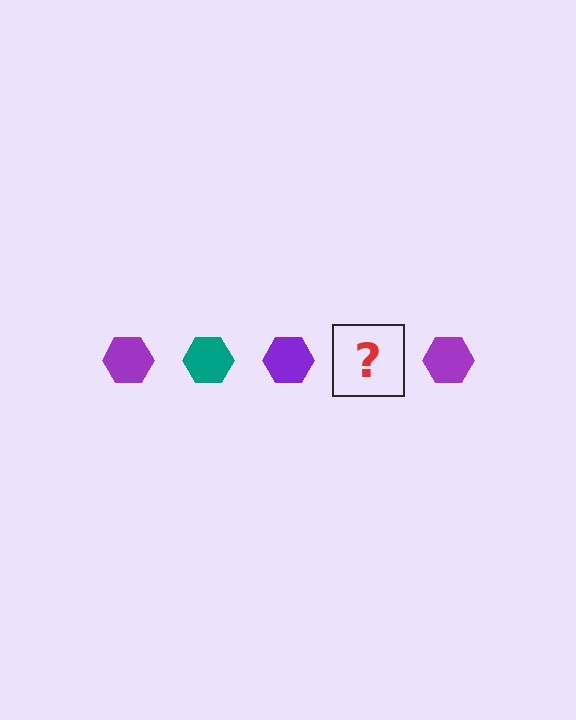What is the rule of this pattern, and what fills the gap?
The rule is that the pattern cycles through purple, teal hexagons. The gap should be filled with a teal hexagon.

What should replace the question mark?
The question mark should be replaced with a teal hexagon.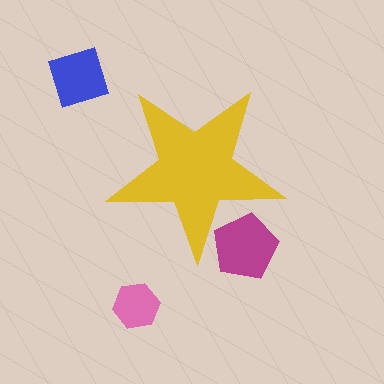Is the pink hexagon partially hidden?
No, the pink hexagon is fully visible.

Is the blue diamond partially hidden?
No, the blue diamond is fully visible.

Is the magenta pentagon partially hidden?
Yes, the magenta pentagon is partially hidden behind the yellow star.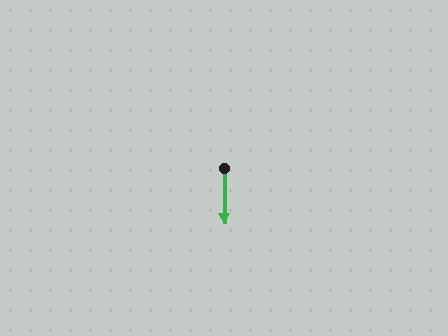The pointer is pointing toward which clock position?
Roughly 6 o'clock.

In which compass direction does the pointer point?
South.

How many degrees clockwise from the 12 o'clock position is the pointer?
Approximately 180 degrees.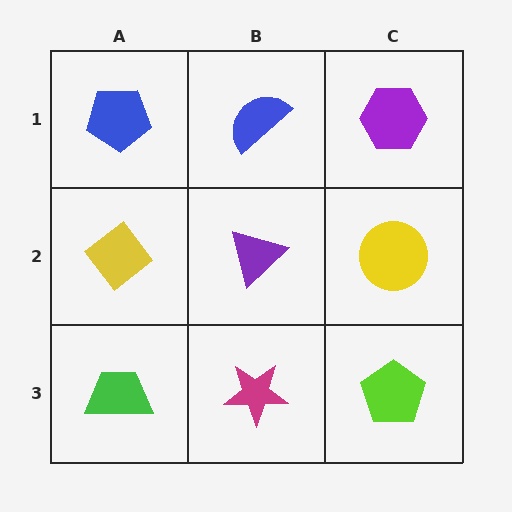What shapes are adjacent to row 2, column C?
A purple hexagon (row 1, column C), a lime pentagon (row 3, column C), a purple triangle (row 2, column B).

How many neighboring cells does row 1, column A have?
2.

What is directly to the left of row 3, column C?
A magenta star.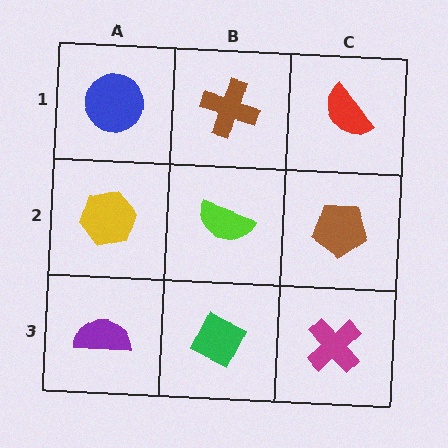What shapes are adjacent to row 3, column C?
A brown pentagon (row 2, column C), a green diamond (row 3, column B).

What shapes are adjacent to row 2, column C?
A red semicircle (row 1, column C), a magenta cross (row 3, column C), a lime semicircle (row 2, column B).